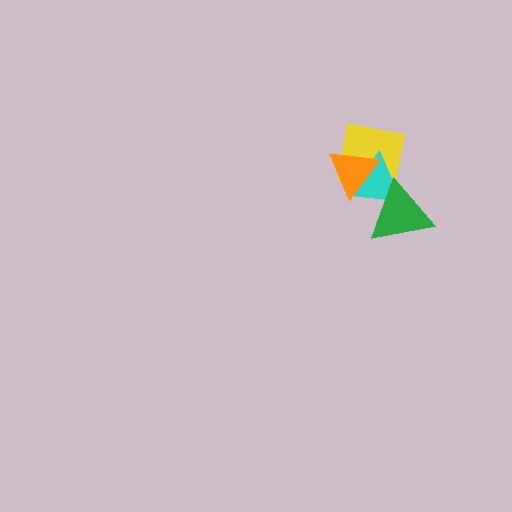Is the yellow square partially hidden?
Yes, it is partially covered by another shape.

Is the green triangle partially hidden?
No, no other shape covers it.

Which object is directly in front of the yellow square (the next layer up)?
The cyan triangle is directly in front of the yellow square.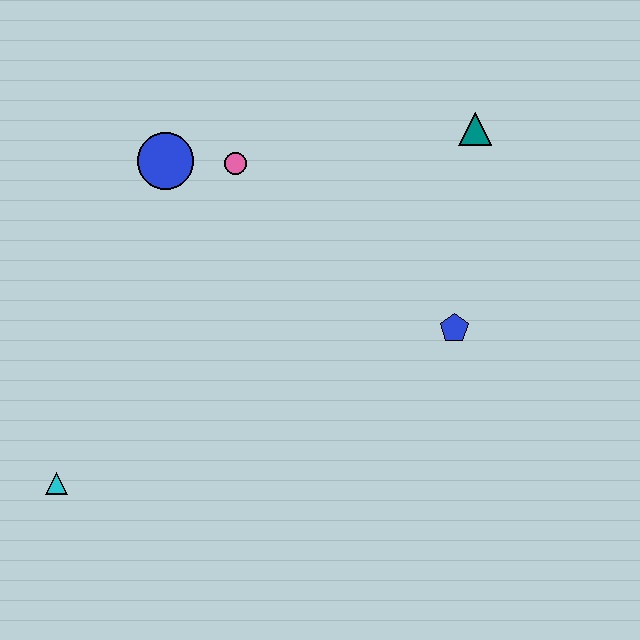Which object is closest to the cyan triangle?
The blue circle is closest to the cyan triangle.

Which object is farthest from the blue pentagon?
The cyan triangle is farthest from the blue pentagon.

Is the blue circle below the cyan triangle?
No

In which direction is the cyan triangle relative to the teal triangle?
The cyan triangle is to the left of the teal triangle.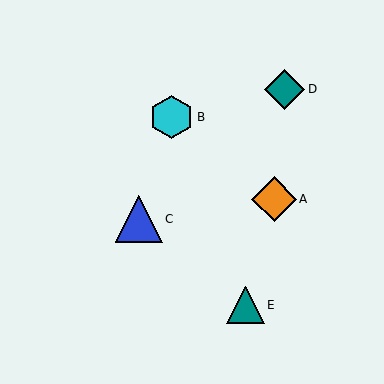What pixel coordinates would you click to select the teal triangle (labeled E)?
Click at (246, 305) to select the teal triangle E.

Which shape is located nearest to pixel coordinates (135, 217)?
The blue triangle (labeled C) at (139, 219) is nearest to that location.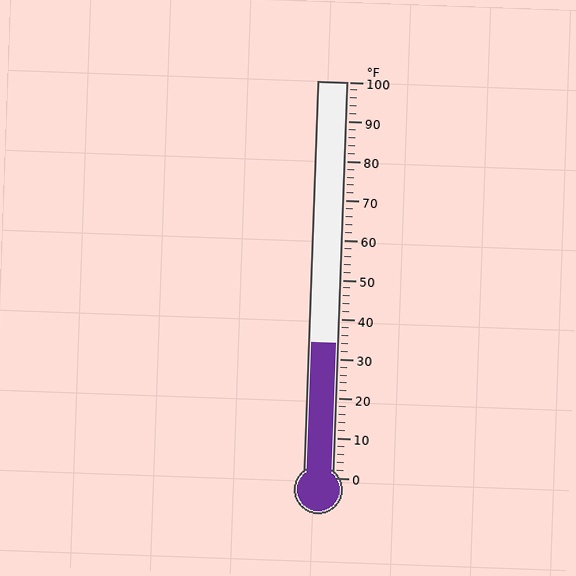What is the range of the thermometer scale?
The thermometer scale ranges from 0°F to 100°F.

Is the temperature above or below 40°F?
The temperature is below 40°F.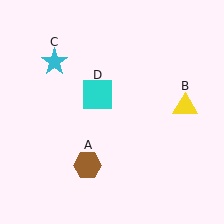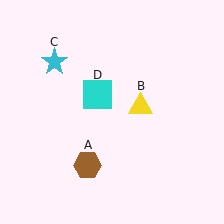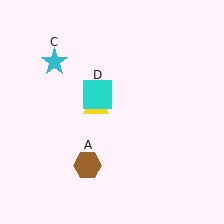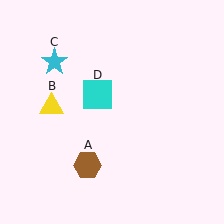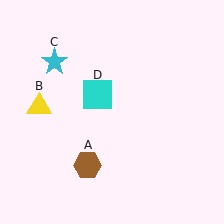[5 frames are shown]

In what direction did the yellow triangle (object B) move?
The yellow triangle (object B) moved left.